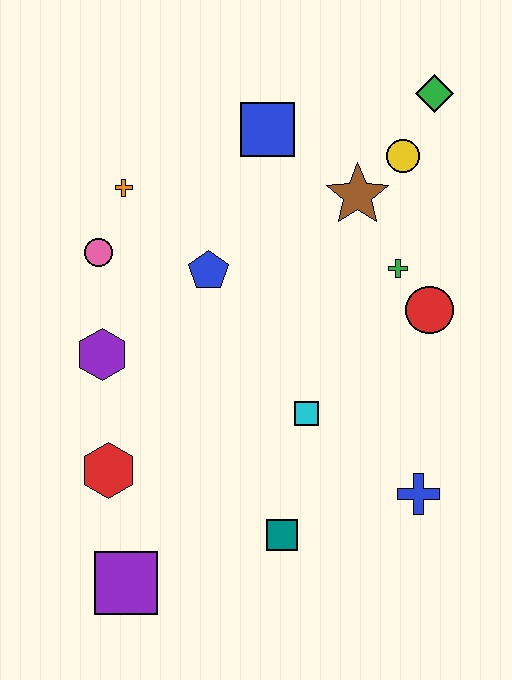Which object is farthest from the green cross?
The purple square is farthest from the green cross.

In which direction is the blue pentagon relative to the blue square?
The blue pentagon is below the blue square.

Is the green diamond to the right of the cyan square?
Yes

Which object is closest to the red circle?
The green cross is closest to the red circle.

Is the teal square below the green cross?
Yes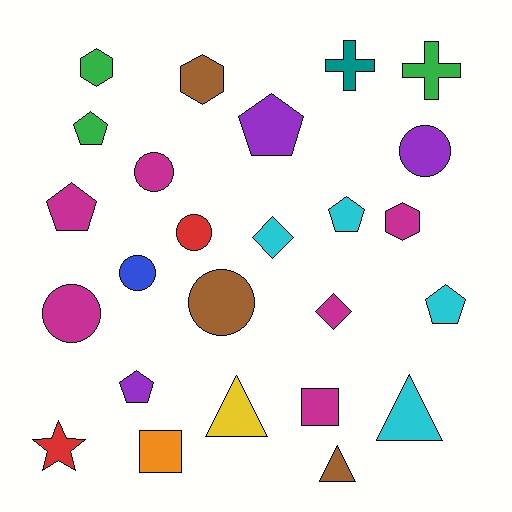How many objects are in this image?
There are 25 objects.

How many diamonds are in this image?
There are 2 diamonds.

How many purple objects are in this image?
There are 3 purple objects.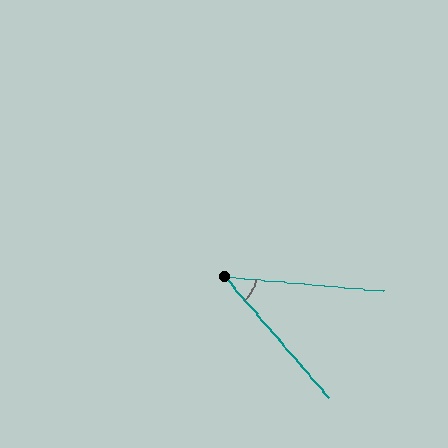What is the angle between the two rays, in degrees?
Approximately 44 degrees.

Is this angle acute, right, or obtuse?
It is acute.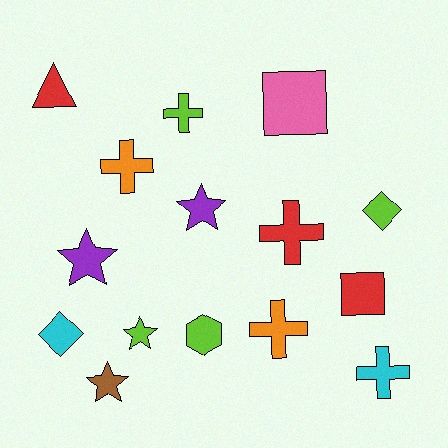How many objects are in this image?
There are 15 objects.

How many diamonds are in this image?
There are 2 diamonds.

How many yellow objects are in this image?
There are no yellow objects.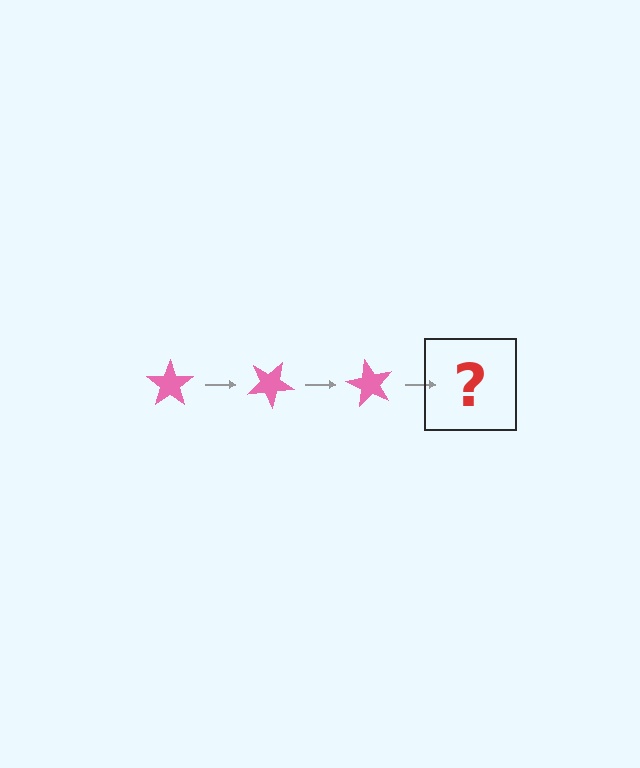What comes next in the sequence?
The next element should be a pink star rotated 90 degrees.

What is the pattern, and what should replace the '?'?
The pattern is that the star rotates 30 degrees each step. The '?' should be a pink star rotated 90 degrees.